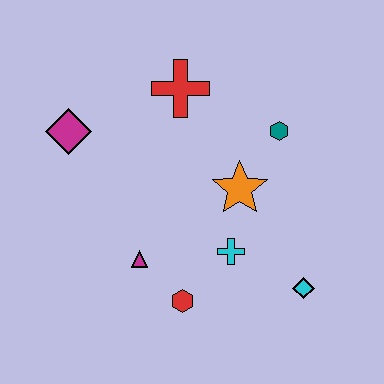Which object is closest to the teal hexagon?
The orange star is closest to the teal hexagon.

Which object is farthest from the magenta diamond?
The cyan diamond is farthest from the magenta diamond.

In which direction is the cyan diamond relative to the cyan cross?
The cyan diamond is to the right of the cyan cross.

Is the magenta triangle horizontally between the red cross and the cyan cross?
No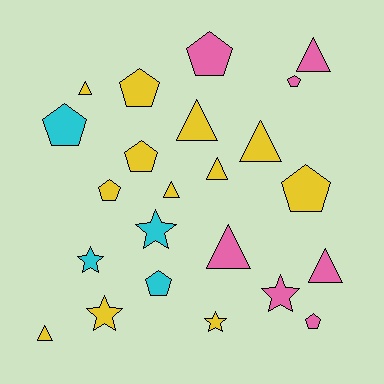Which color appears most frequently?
Yellow, with 12 objects.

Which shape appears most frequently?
Triangle, with 9 objects.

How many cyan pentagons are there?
There are 2 cyan pentagons.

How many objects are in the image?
There are 23 objects.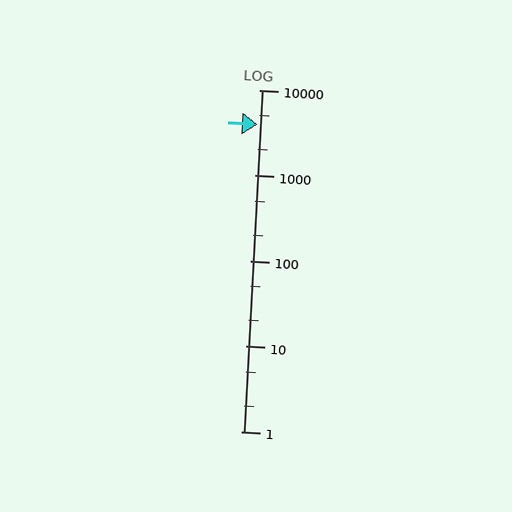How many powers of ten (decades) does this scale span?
The scale spans 4 decades, from 1 to 10000.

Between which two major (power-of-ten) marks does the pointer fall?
The pointer is between 1000 and 10000.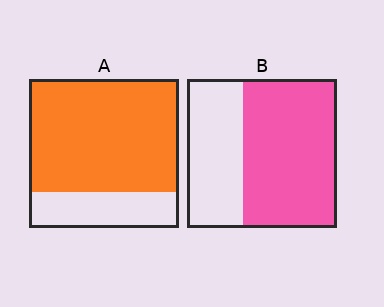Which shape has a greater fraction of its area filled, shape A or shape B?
Shape A.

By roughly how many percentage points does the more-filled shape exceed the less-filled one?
By roughly 15 percentage points (A over B).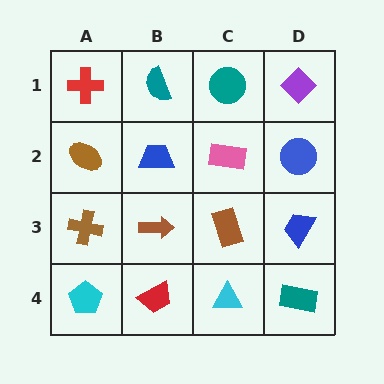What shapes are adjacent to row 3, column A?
A brown ellipse (row 2, column A), a cyan pentagon (row 4, column A), a brown arrow (row 3, column B).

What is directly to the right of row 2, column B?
A pink rectangle.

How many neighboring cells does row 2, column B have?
4.